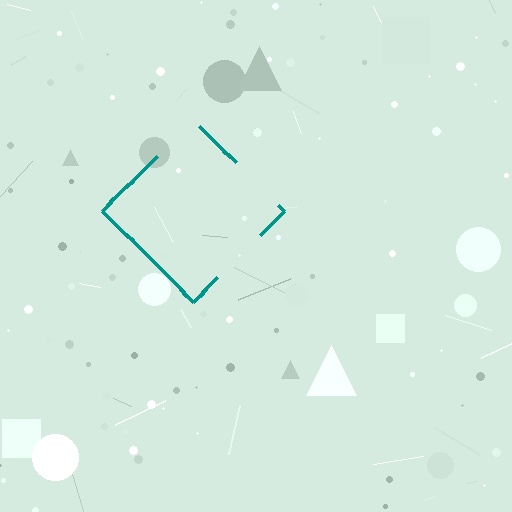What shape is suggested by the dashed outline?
The dashed outline suggests a diamond.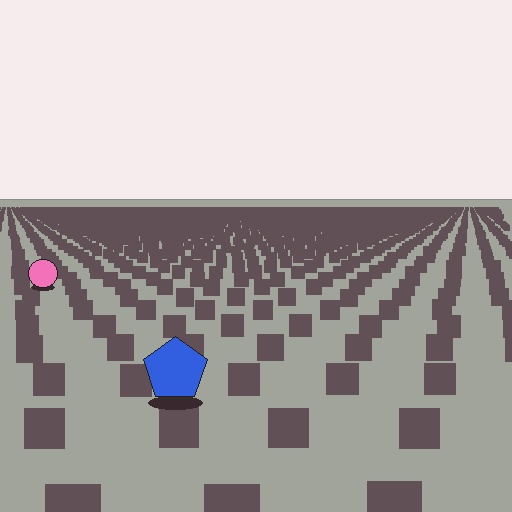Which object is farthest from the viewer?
The pink circle is farthest from the viewer. It appears smaller and the ground texture around it is denser.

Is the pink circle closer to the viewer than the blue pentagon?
No. The blue pentagon is closer — you can tell from the texture gradient: the ground texture is coarser near it.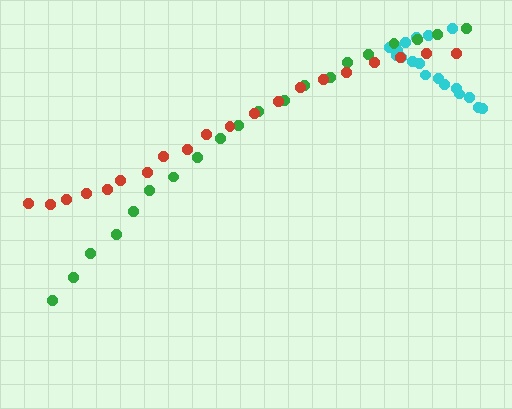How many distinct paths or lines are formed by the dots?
There are 3 distinct paths.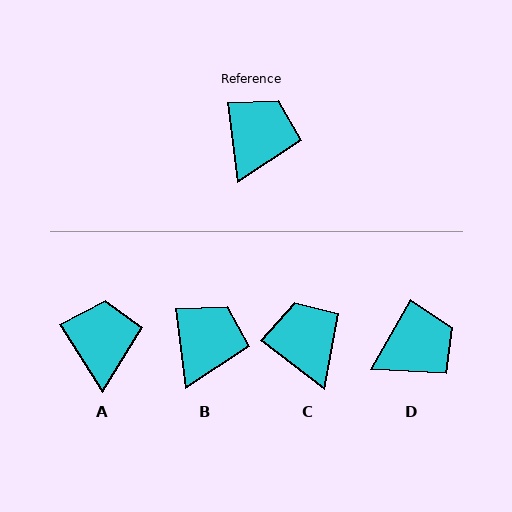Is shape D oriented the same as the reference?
No, it is off by about 37 degrees.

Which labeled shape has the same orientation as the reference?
B.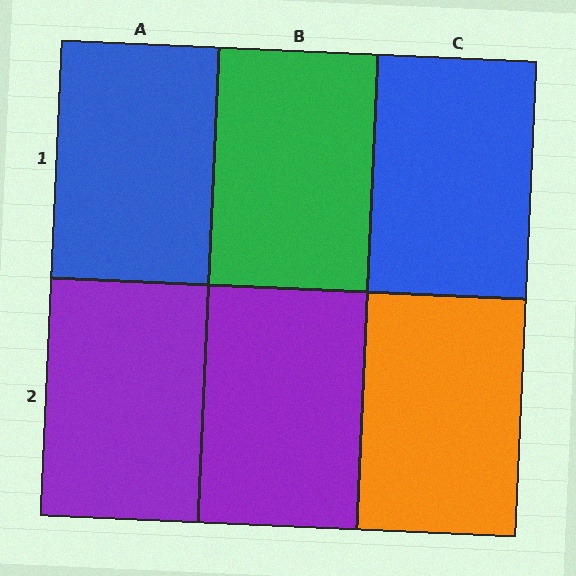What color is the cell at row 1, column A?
Blue.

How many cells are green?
1 cell is green.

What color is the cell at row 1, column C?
Blue.